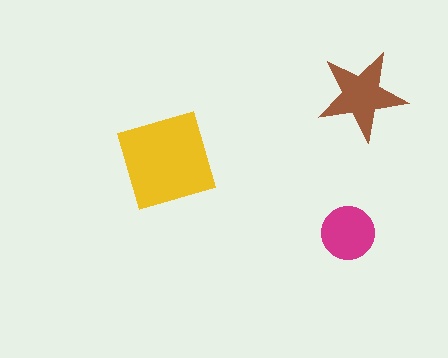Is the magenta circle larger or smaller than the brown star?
Smaller.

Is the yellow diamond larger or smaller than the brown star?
Larger.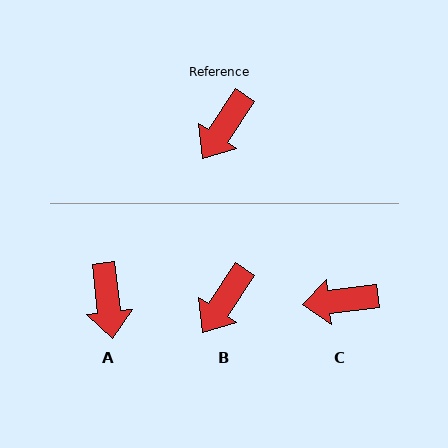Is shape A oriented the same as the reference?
No, it is off by about 41 degrees.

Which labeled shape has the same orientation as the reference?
B.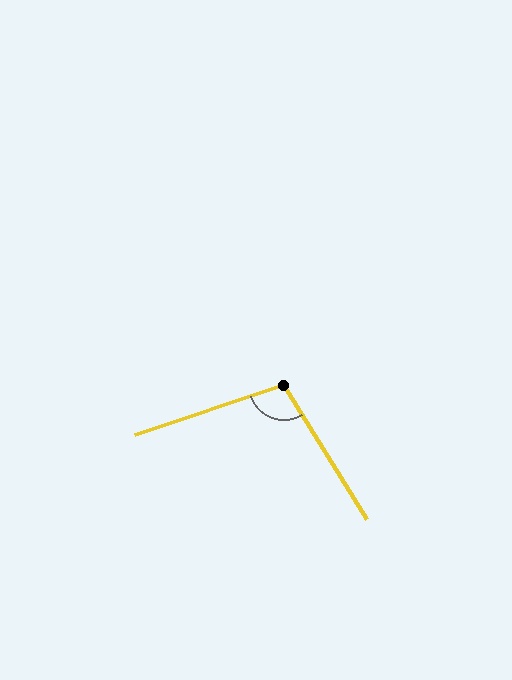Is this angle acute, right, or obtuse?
It is obtuse.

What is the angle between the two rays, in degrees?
Approximately 103 degrees.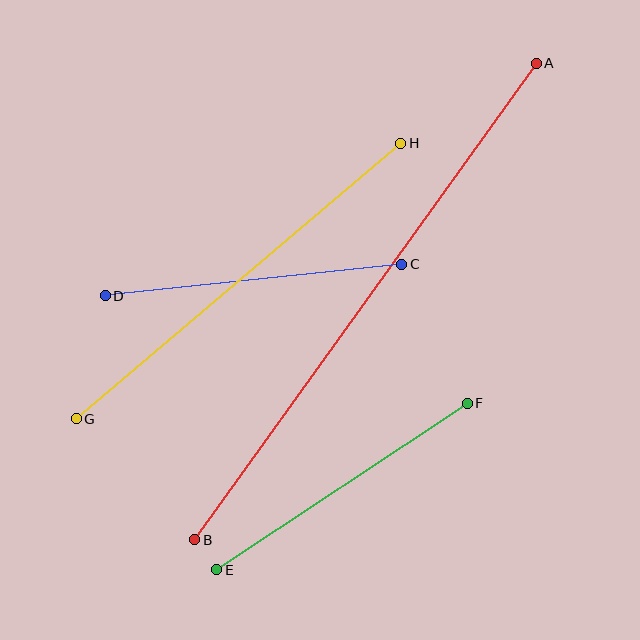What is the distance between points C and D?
The distance is approximately 299 pixels.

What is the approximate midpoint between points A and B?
The midpoint is at approximately (366, 301) pixels.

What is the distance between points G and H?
The distance is approximately 426 pixels.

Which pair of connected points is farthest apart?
Points A and B are farthest apart.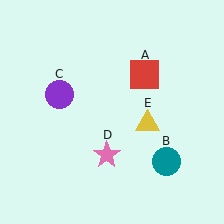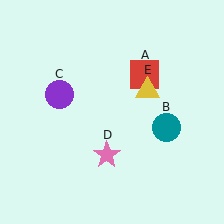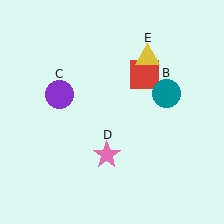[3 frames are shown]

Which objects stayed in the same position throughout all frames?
Red square (object A) and purple circle (object C) and pink star (object D) remained stationary.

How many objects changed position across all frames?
2 objects changed position: teal circle (object B), yellow triangle (object E).